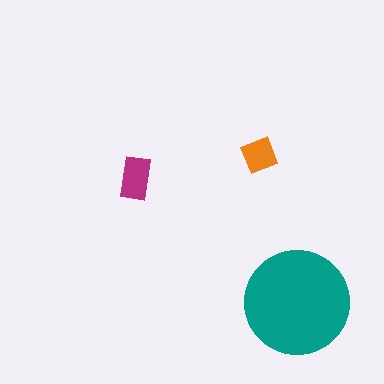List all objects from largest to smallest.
The teal circle, the magenta rectangle, the orange diamond.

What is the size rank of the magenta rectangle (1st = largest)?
2nd.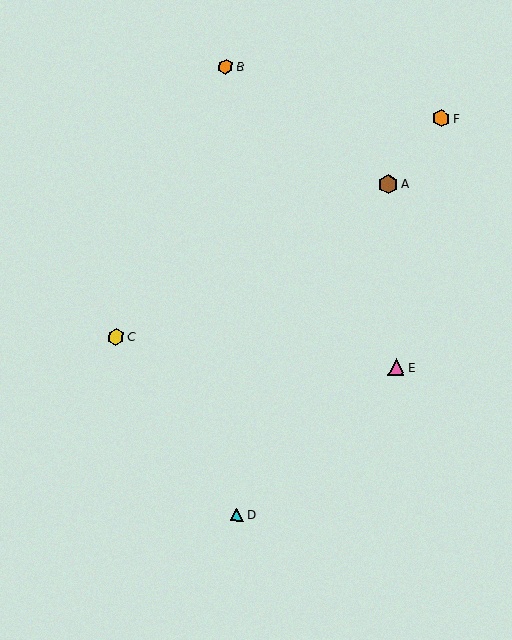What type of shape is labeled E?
Shape E is a pink triangle.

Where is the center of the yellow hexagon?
The center of the yellow hexagon is at (116, 337).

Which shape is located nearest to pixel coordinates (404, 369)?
The pink triangle (labeled E) at (396, 367) is nearest to that location.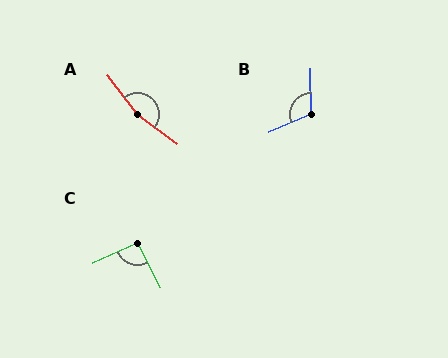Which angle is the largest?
A, at approximately 163 degrees.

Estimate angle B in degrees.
Approximately 112 degrees.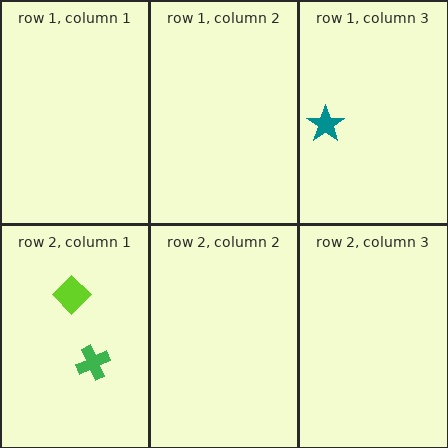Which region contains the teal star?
The row 1, column 3 region.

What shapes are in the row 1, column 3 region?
The teal star.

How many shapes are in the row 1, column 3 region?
1.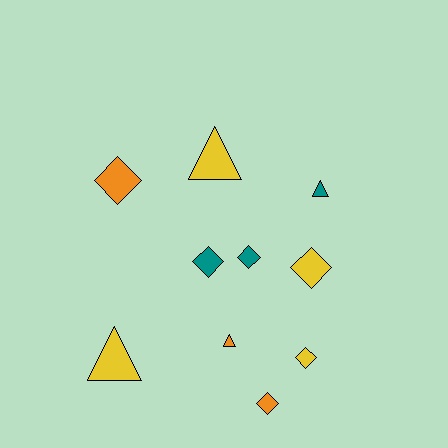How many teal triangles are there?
There is 1 teal triangle.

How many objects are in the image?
There are 10 objects.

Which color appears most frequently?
Yellow, with 4 objects.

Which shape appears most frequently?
Diamond, with 6 objects.